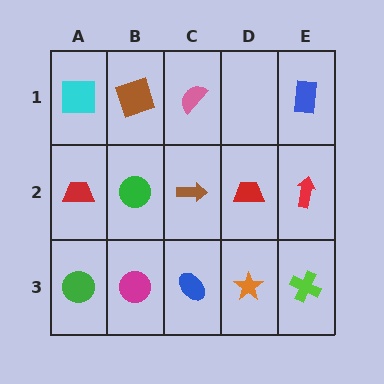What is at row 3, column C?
A blue ellipse.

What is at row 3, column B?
A magenta circle.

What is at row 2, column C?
A brown arrow.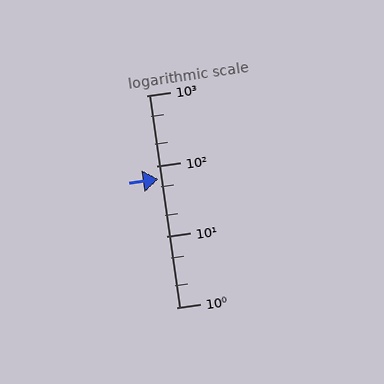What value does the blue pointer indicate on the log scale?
The pointer indicates approximately 66.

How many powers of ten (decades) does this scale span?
The scale spans 3 decades, from 1 to 1000.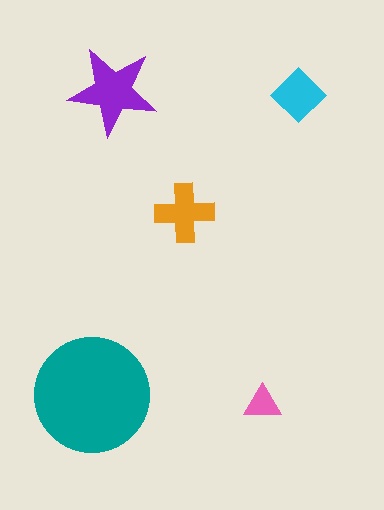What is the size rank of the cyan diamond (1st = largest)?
4th.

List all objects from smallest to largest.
The pink triangle, the cyan diamond, the orange cross, the purple star, the teal circle.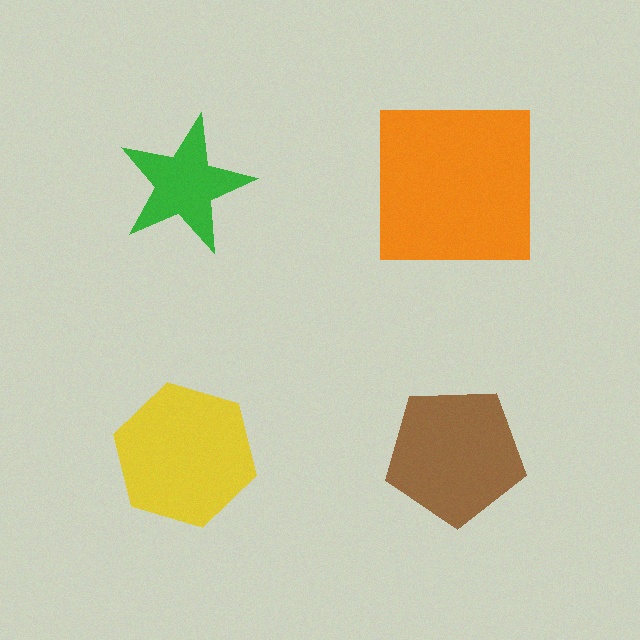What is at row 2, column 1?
A yellow hexagon.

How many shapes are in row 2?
2 shapes.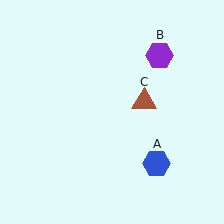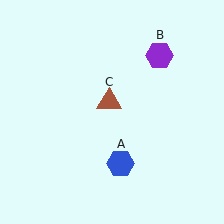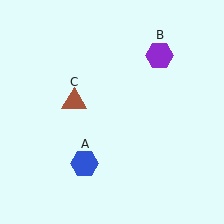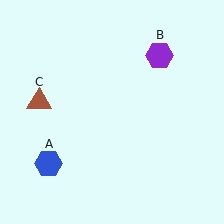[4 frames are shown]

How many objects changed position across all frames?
2 objects changed position: blue hexagon (object A), brown triangle (object C).